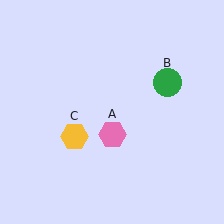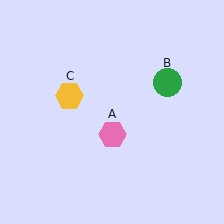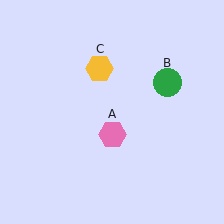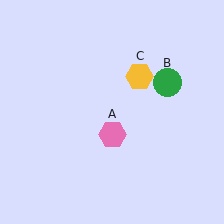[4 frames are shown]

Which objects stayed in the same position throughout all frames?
Pink hexagon (object A) and green circle (object B) remained stationary.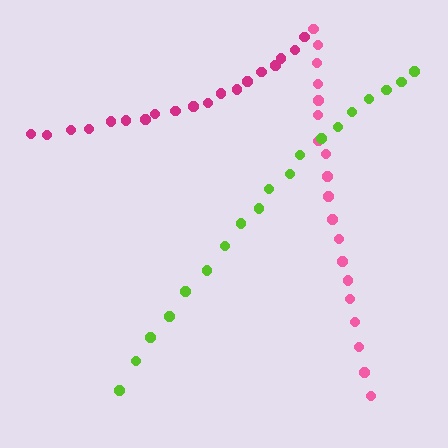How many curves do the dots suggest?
There are 3 distinct paths.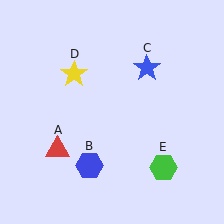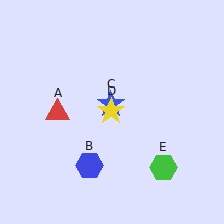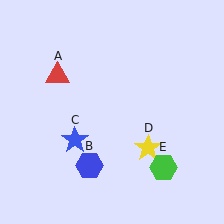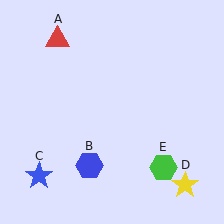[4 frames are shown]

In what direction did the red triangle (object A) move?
The red triangle (object A) moved up.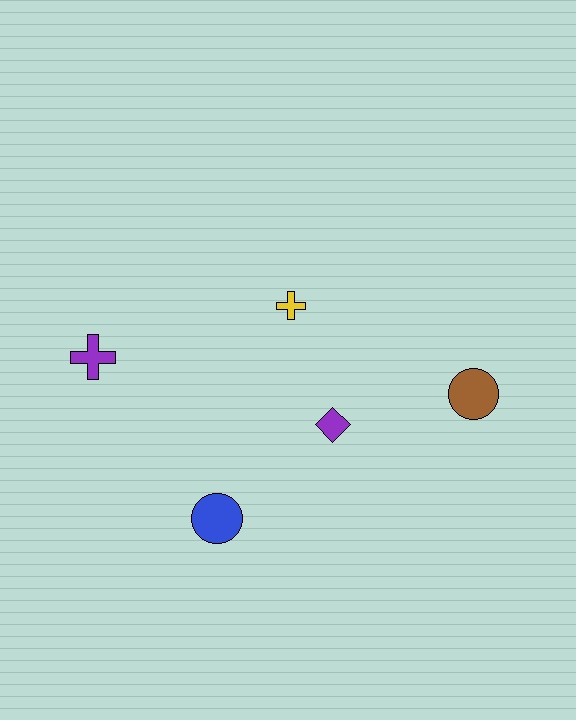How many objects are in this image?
There are 5 objects.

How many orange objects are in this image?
There are no orange objects.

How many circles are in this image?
There are 2 circles.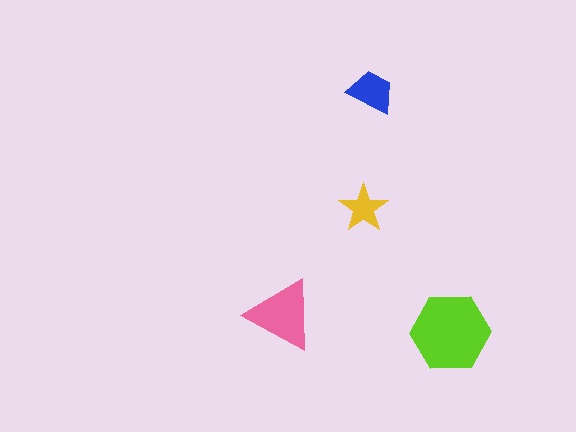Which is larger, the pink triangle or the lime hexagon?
The lime hexagon.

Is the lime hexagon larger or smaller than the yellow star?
Larger.